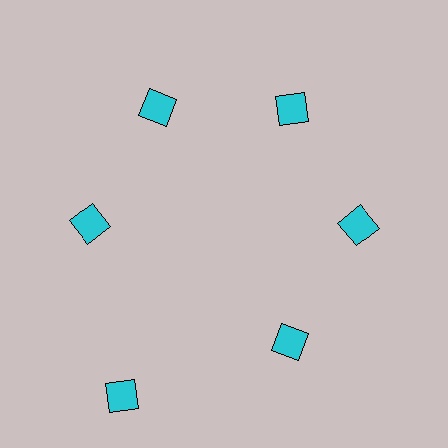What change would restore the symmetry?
The symmetry would be restored by moving it inward, back onto the ring so that all 6 diamonds sit at equal angles and equal distance from the center.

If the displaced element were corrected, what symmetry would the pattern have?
It would have 6-fold rotational symmetry — the pattern would map onto itself every 60 degrees.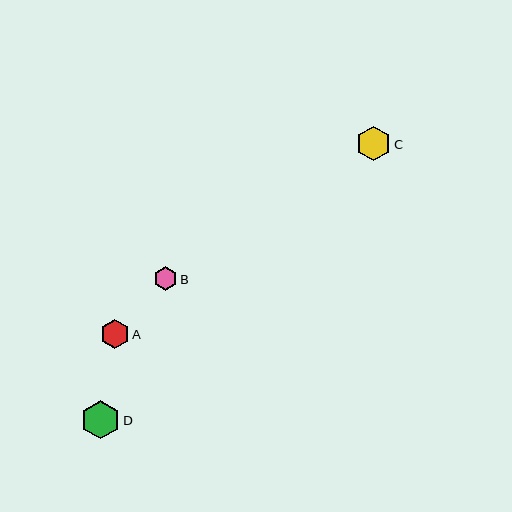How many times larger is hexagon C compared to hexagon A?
Hexagon C is approximately 1.2 times the size of hexagon A.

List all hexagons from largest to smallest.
From largest to smallest: D, C, A, B.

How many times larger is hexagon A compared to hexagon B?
Hexagon A is approximately 1.3 times the size of hexagon B.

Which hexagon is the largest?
Hexagon D is the largest with a size of approximately 38 pixels.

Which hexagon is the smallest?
Hexagon B is the smallest with a size of approximately 23 pixels.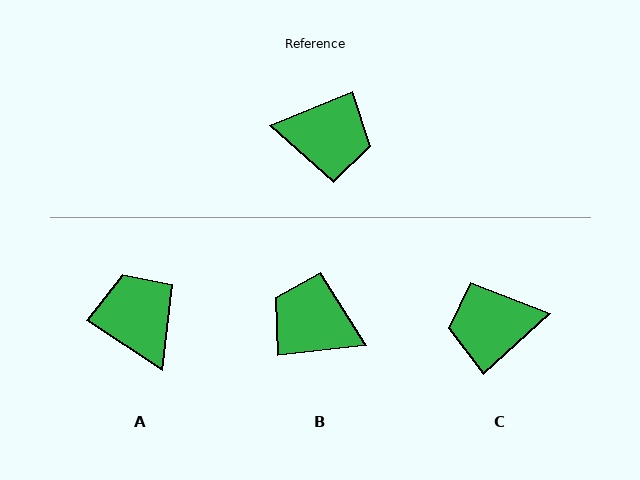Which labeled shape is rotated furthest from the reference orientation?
B, about 165 degrees away.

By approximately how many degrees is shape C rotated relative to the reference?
Approximately 159 degrees clockwise.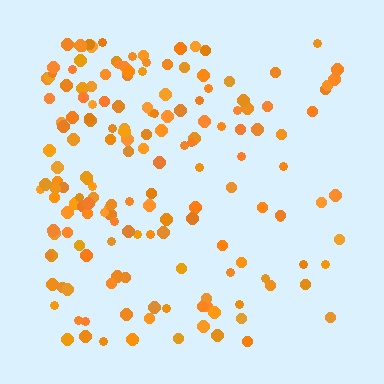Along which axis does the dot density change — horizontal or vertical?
Horizontal.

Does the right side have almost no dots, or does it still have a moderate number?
Still a moderate number, just noticeably fewer than the left.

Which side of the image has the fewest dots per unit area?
The right.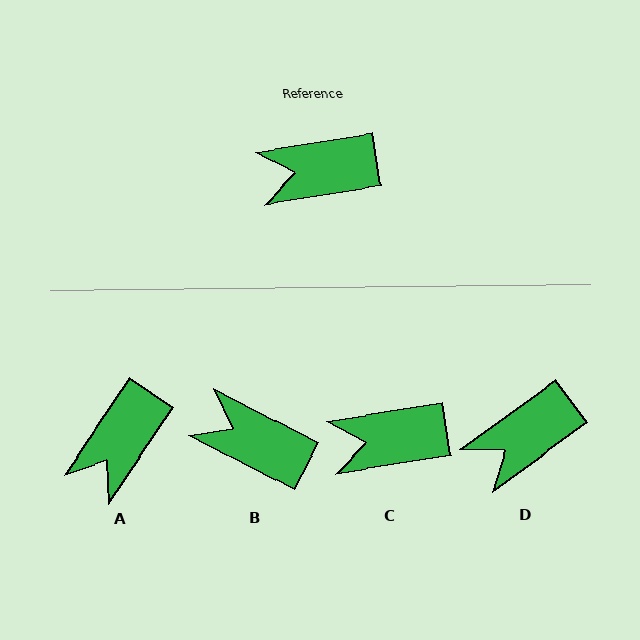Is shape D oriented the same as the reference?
No, it is off by about 27 degrees.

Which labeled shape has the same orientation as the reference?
C.